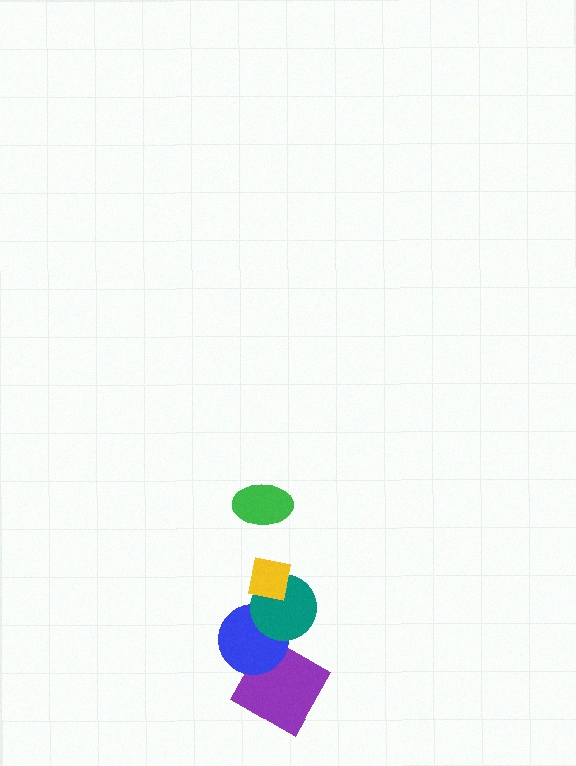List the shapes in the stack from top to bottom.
From top to bottom: the green ellipse, the yellow square, the teal circle, the blue circle, the purple square.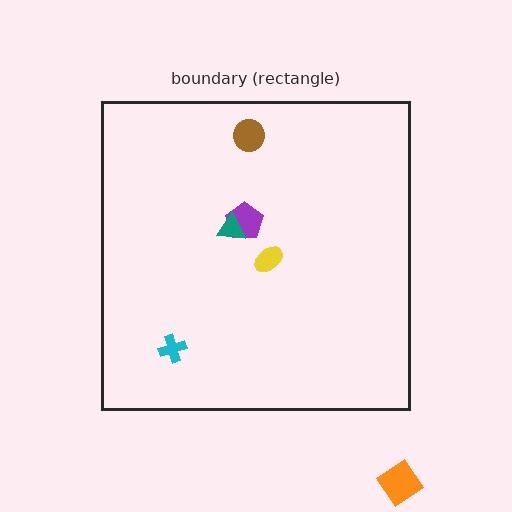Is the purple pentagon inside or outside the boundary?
Inside.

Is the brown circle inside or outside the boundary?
Inside.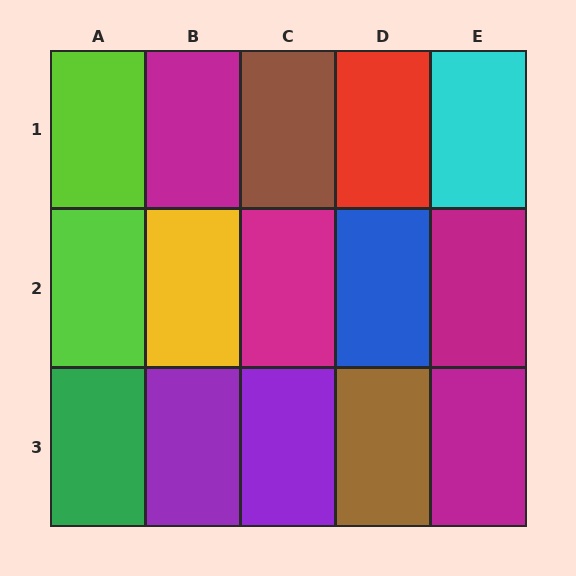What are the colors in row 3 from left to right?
Green, purple, purple, brown, magenta.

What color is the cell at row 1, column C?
Brown.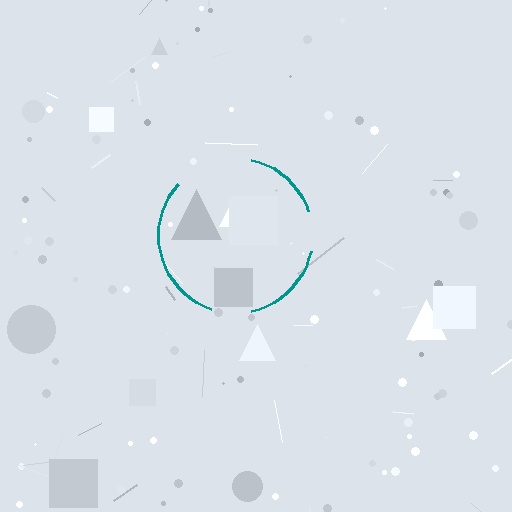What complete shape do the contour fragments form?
The contour fragments form a circle.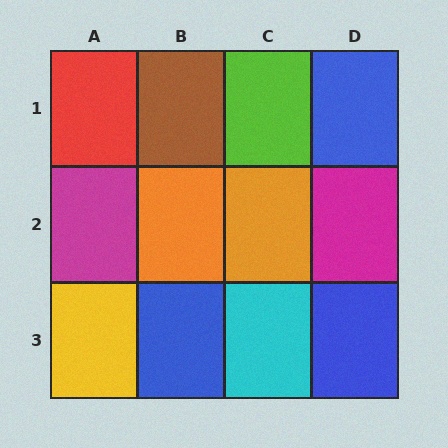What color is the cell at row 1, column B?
Brown.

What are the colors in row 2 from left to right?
Magenta, orange, orange, magenta.